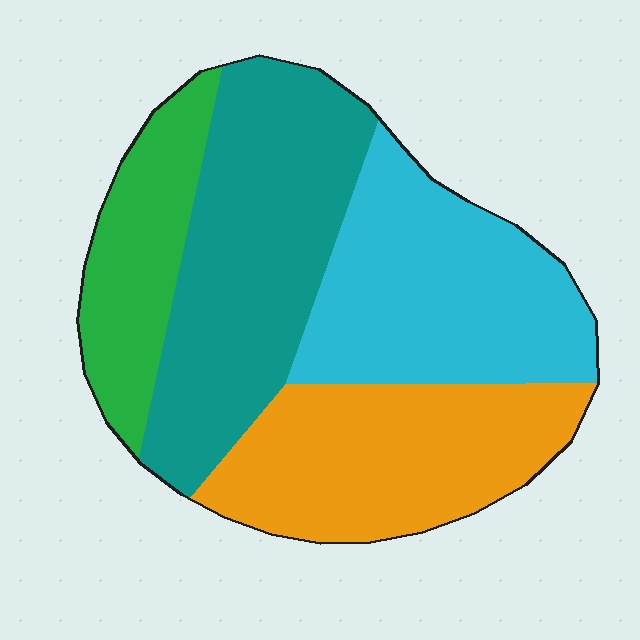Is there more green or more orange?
Orange.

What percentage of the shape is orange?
Orange takes up about one quarter (1/4) of the shape.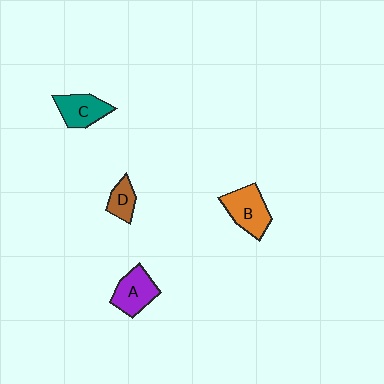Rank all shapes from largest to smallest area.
From largest to smallest: B (orange), A (purple), C (teal), D (brown).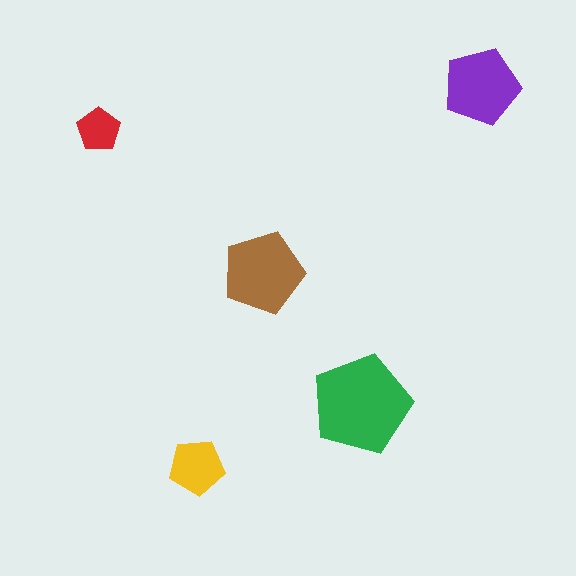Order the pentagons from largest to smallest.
the green one, the brown one, the purple one, the yellow one, the red one.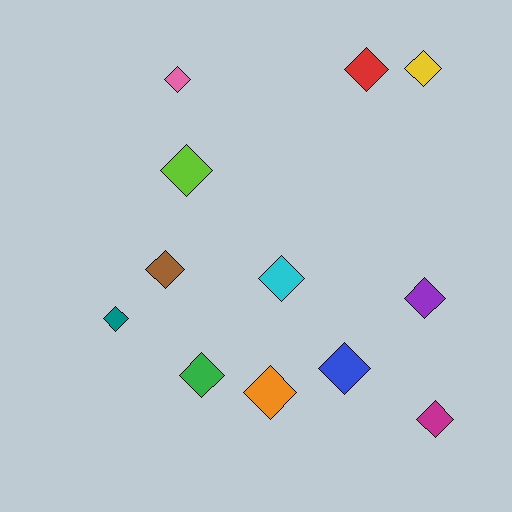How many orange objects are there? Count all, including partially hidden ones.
There is 1 orange object.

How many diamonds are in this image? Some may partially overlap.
There are 12 diamonds.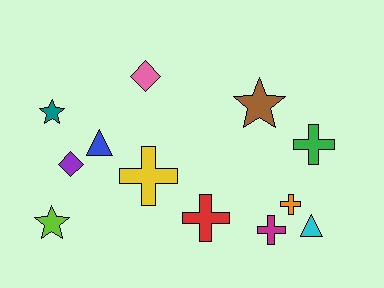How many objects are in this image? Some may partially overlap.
There are 12 objects.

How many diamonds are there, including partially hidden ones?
There are 2 diamonds.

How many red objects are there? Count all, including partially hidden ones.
There is 1 red object.